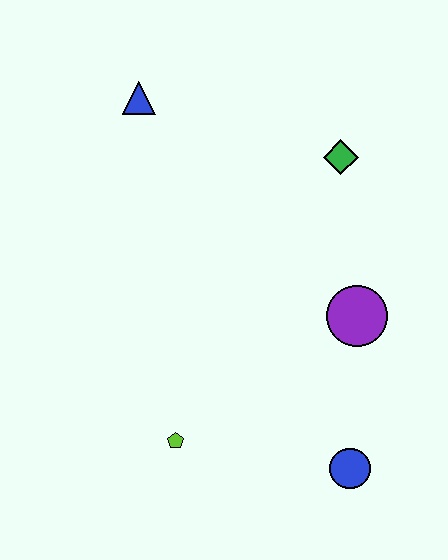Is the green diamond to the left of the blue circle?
Yes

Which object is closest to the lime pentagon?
The blue circle is closest to the lime pentagon.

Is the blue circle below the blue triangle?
Yes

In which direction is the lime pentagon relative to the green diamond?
The lime pentagon is below the green diamond.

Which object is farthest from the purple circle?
The blue triangle is farthest from the purple circle.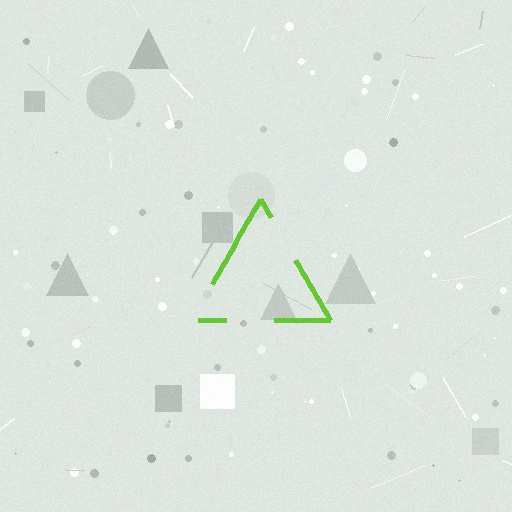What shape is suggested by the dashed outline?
The dashed outline suggests a triangle.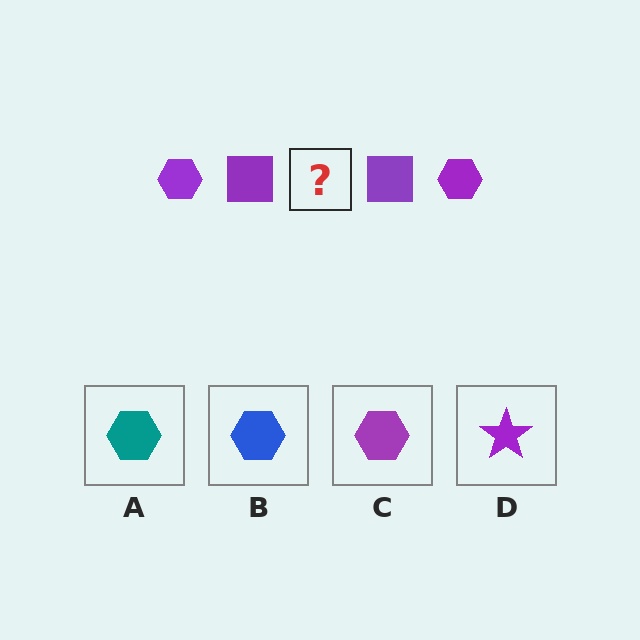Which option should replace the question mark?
Option C.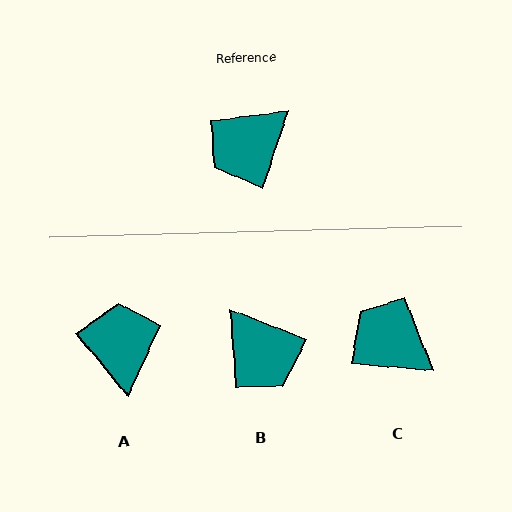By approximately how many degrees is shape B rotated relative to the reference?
Approximately 87 degrees counter-clockwise.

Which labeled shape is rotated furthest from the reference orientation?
A, about 121 degrees away.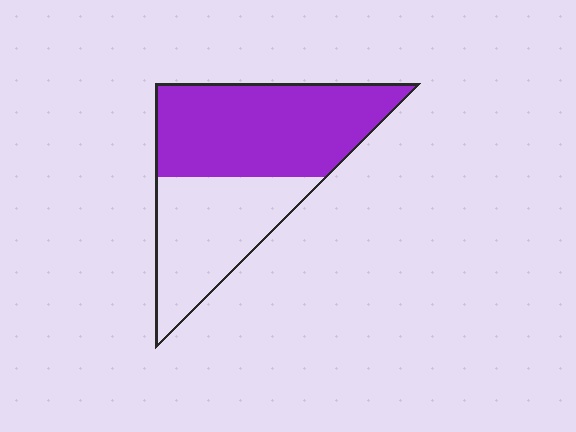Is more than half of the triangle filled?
Yes.